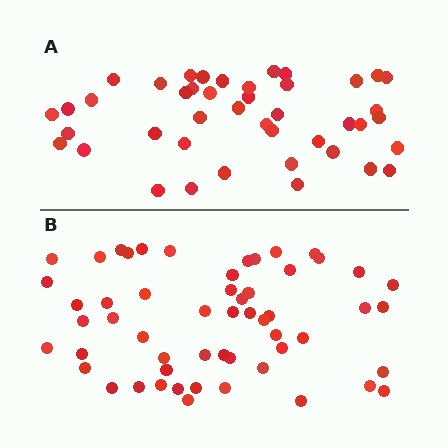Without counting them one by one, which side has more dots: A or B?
Region B (the bottom region) has more dots.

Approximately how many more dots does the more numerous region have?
Region B has roughly 12 or so more dots than region A.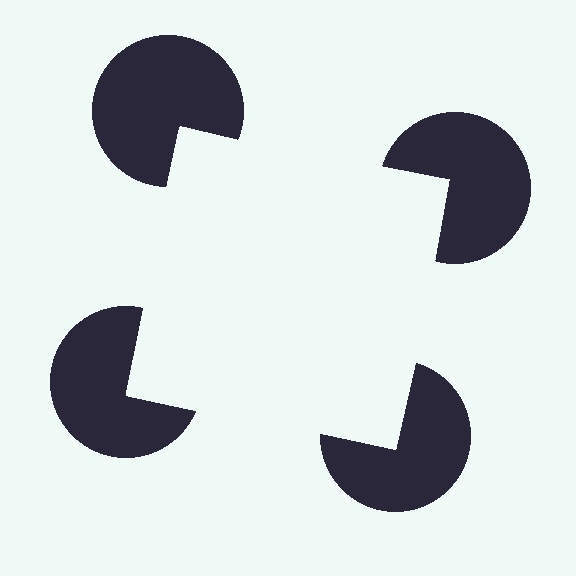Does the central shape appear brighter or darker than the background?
It typically appears slightly brighter than the background, even though no actual brightness change is drawn.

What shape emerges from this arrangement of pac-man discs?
An illusory square — its edges are inferred from the aligned wedge cuts in the pac-man discs, not physically drawn.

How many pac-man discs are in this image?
There are 4 — one at each vertex of the illusory square.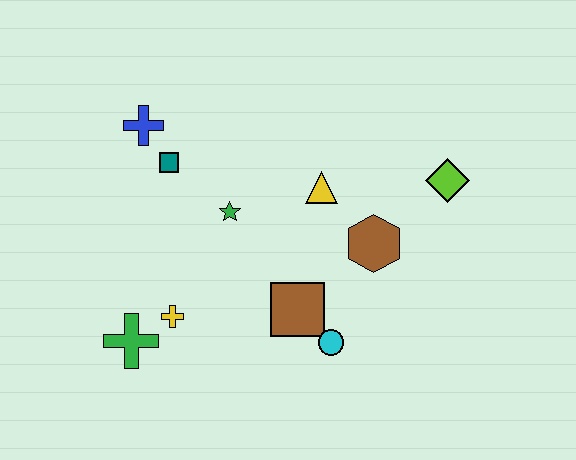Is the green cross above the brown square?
No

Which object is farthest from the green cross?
The lime diamond is farthest from the green cross.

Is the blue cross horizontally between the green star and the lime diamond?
No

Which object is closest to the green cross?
The yellow cross is closest to the green cross.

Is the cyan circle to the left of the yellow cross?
No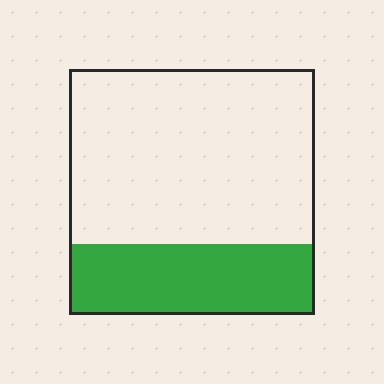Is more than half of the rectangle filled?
No.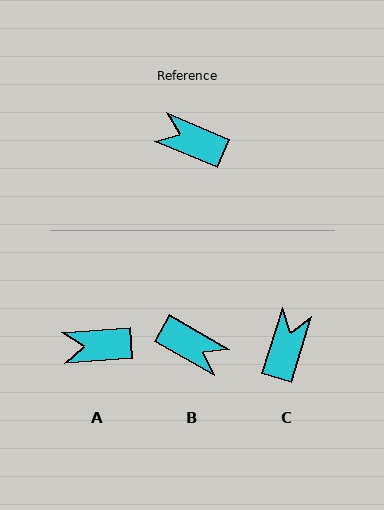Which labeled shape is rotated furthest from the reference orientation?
B, about 173 degrees away.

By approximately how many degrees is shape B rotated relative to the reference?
Approximately 173 degrees counter-clockwise.